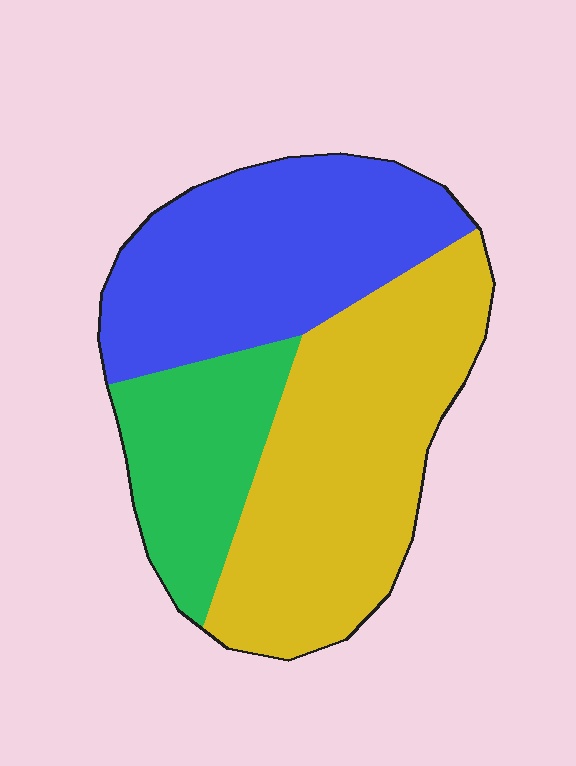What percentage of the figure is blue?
Blue takes up between a quarter and a half of the figure.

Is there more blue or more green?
Blue.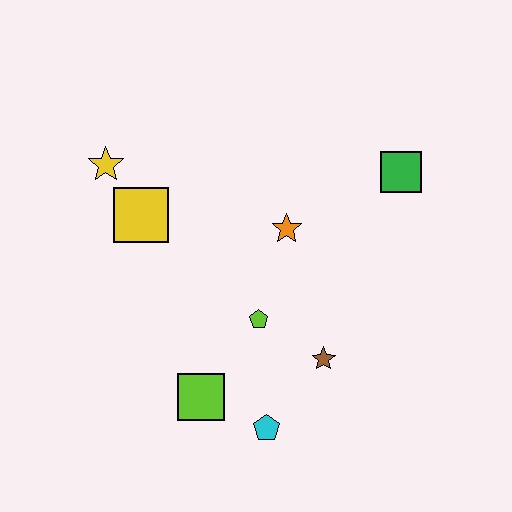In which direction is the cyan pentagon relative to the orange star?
The cyan pentagon is below the orange star.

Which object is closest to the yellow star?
The yellow square is closest to the yellow star.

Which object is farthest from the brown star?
The yellow star is farthest from the brown star.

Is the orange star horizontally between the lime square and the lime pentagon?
No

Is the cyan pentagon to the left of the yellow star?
No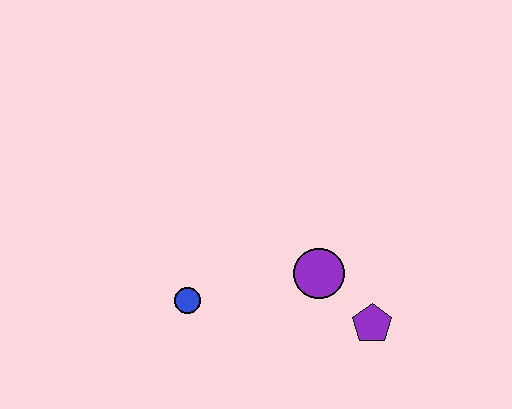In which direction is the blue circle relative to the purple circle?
The blue circle is to the left of the purple circle.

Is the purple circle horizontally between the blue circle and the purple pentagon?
Yes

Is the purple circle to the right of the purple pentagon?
No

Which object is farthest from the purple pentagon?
The blue circle is farthest from the purple pentagon.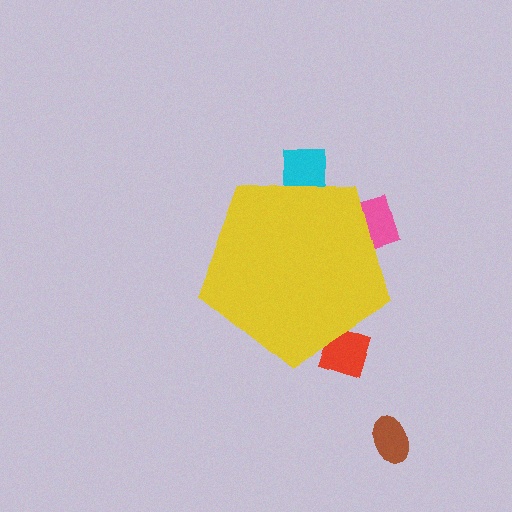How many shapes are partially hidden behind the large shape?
3 shapes are partially hidden.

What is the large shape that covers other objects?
A yellow pentagon.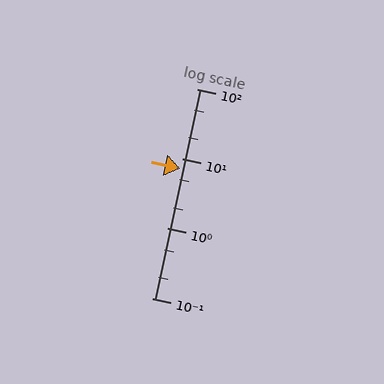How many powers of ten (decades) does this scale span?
The scale spans 3 decades, from 0.1 to 100.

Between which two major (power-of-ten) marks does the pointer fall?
The pointer is between 1 and 10.